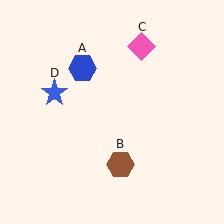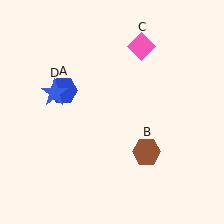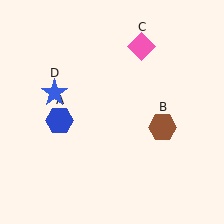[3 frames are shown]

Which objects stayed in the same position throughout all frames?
Pink diamond (object C) and blue star (object D) remained stationary.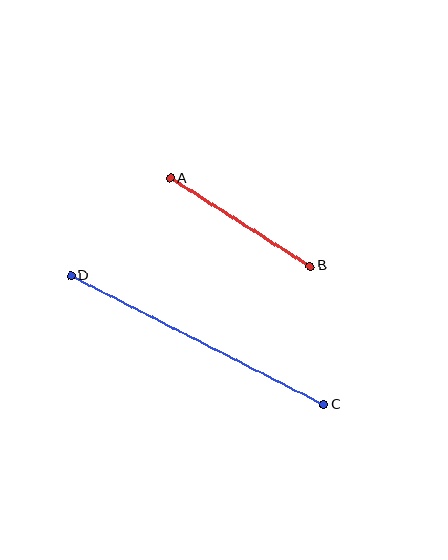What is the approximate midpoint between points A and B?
The midpoint is at approximately (240, 222) pixels.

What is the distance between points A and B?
The distance is approximately 165 pixels.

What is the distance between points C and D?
The distance is approximately 284 pixels.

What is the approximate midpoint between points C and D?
The midpoint is at approximately (197, 340) pixels.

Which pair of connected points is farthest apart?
Points C and D are farthest apart.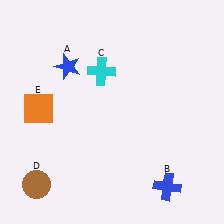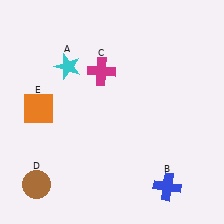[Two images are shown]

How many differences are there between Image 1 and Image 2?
There are 2 differences between the two images.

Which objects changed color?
A changed from blue to cyan. C changed from cyan to magenta.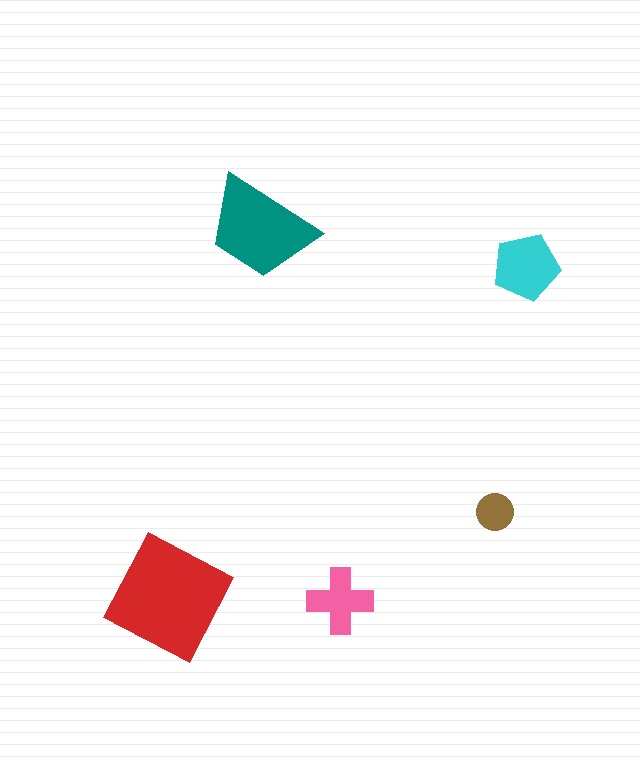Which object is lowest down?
The pink cross is bottommost.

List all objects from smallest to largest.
The brown circle, the pink cross, the cyan pentagon, the teal trapezoid, the red square.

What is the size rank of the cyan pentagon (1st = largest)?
3rd.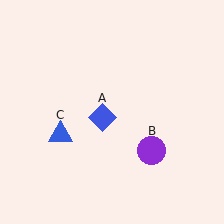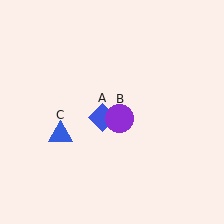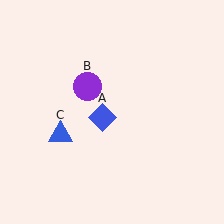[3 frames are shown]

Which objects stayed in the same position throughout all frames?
Blue diamond (object A) and blue triangle (object C) remained stationary.